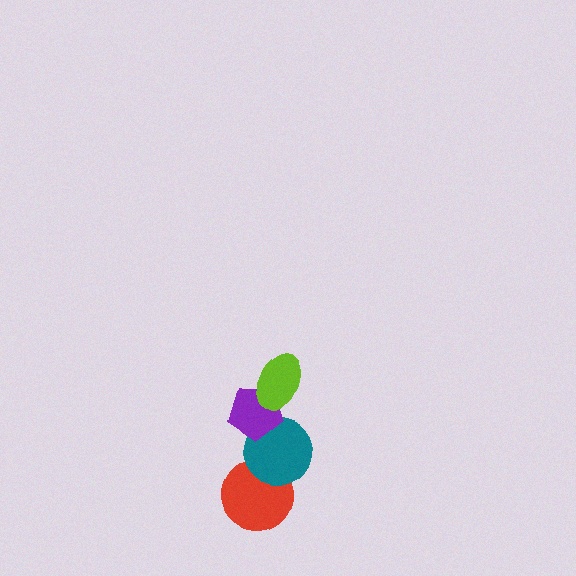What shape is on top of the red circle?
The teal circle is on top of the red circle.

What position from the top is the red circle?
The red circle is 4th from the top.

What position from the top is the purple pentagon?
The purple pentagon is 2nd from the top.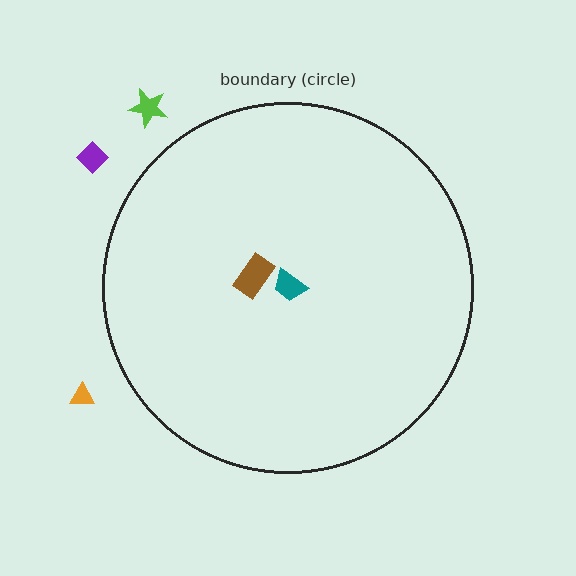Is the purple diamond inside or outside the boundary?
Outside.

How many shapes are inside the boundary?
2 inside, 3 outside.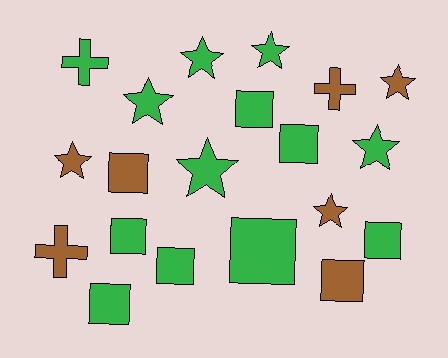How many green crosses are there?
There is 1 green cross.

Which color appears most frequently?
Green, with 13 objects.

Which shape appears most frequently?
Square, with 9 objects.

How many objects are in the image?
There are 20 objects.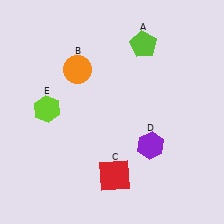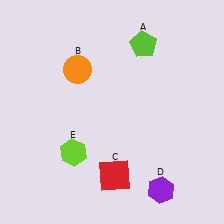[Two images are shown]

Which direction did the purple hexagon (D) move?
The purple hexagon (D) moved down.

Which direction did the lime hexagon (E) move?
The lime hexagon (E) moved down.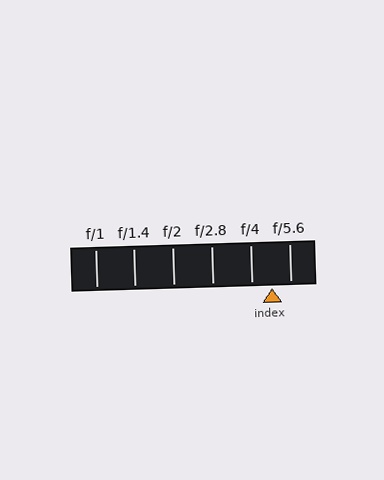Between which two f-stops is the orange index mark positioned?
The index mark is between f/4 and f/5.6.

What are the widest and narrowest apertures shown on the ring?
The widest aperture shown is f/1 and the narrowest is f/5.6.